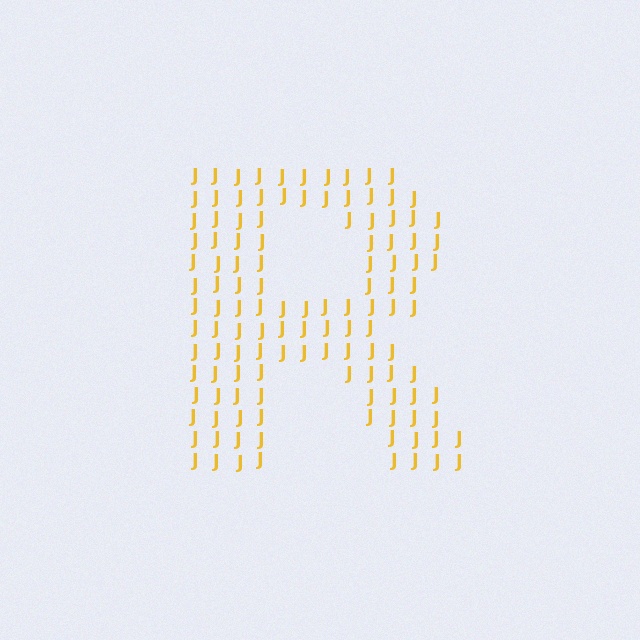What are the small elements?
The small elements are letter J's.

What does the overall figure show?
The overall figure shows the letter R.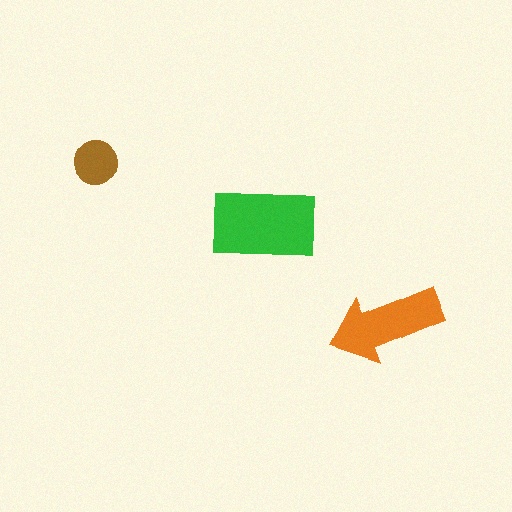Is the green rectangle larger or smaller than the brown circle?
Larger.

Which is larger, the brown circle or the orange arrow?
The orange arrow.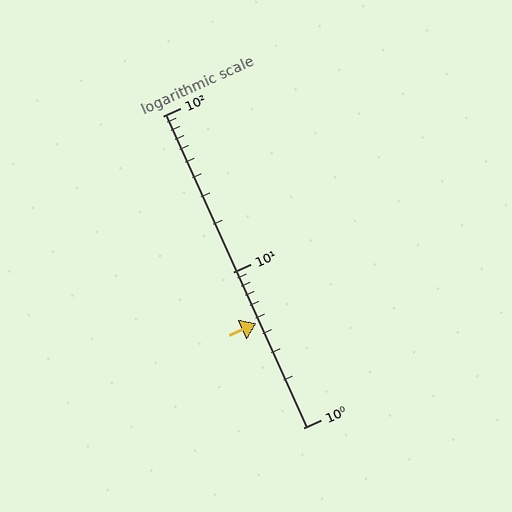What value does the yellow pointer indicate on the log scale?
The pointer indicates approximately 4.7.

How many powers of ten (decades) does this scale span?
The scale spans 2 decades, from 1 to 100.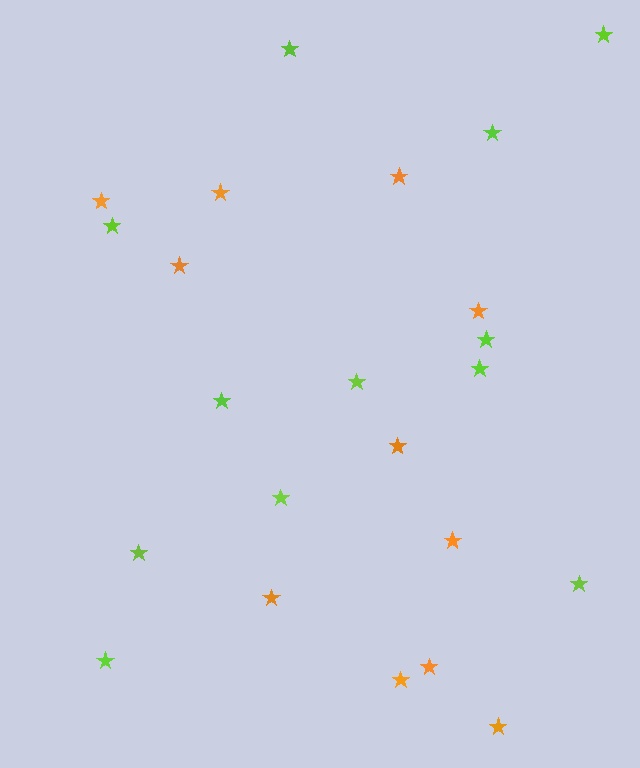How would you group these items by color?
There are 2 groups: one group of orange stars (11) and one group of lime stars (12).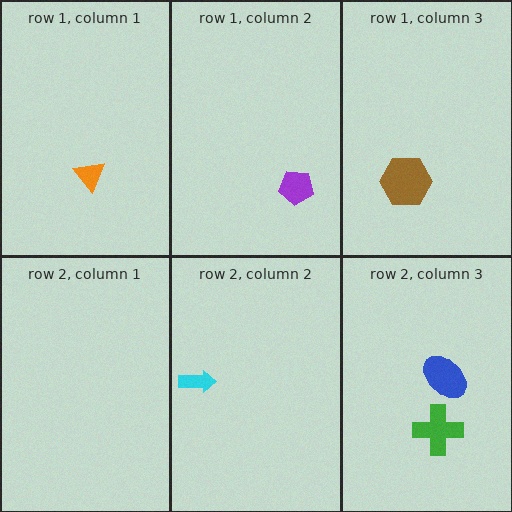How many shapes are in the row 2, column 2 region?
1.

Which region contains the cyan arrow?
The row 2, column 2 region.